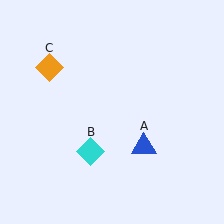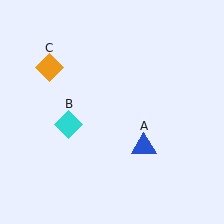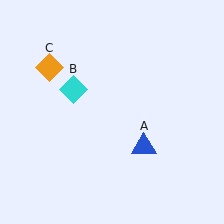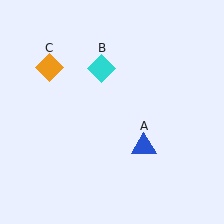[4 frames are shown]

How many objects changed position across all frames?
1 object changed position: cyan diamond (object B).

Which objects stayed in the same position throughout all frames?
Blue triangle (object A) and orange diamond (object C) remained stationary.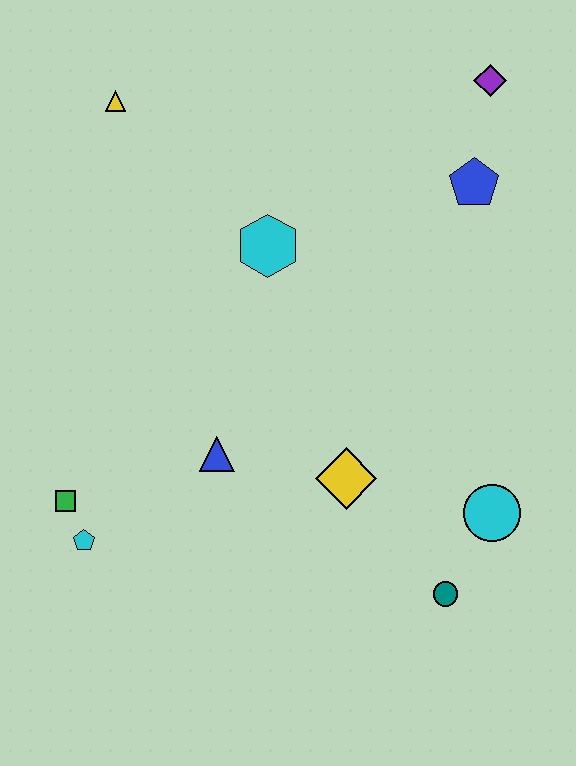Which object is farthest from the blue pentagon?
The cyan pentagon is farthest from the blue pentagon.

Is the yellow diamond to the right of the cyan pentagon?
Yes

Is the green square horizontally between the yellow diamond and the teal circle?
No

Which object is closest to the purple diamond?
The blue pentagon is closest to the purple diamond.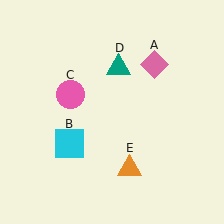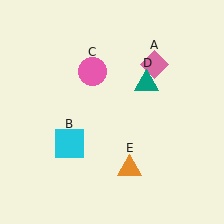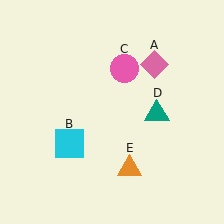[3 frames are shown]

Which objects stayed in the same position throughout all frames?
Pink diamond (object A) and cyan square (object B) and orange triangle (object E) remained stationary.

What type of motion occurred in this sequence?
The pink circle (object C), teal triangle (object D) rotated clockwise around the center of the scene.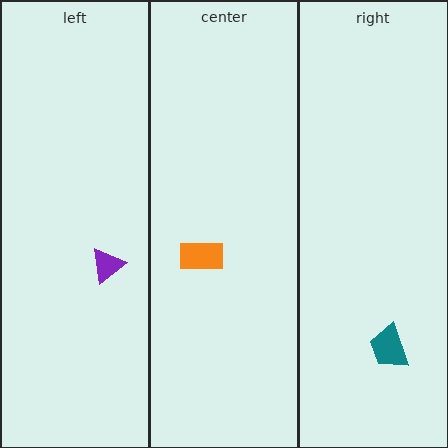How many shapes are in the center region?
1.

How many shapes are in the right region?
1.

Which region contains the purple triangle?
The left region.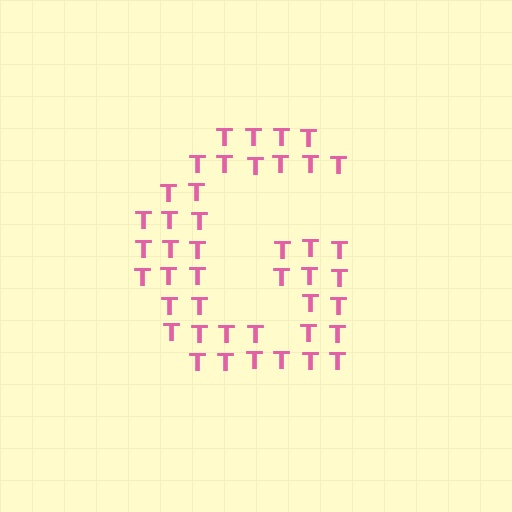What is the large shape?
The large shape is the letter G.